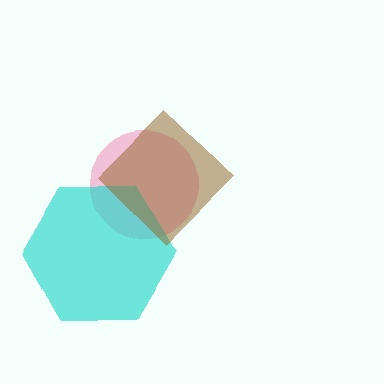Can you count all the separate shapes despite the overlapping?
Yes, there are 3 separate shapes.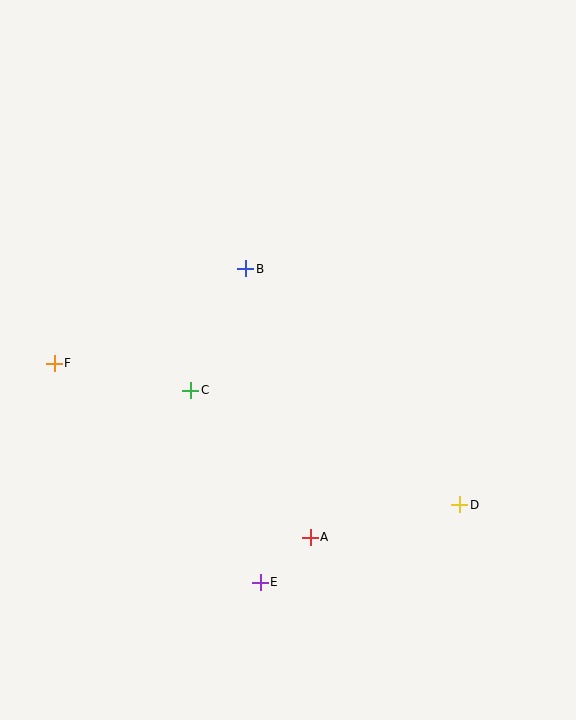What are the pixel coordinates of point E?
Point E is at (260, 582).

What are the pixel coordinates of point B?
Point B is at (246, 269).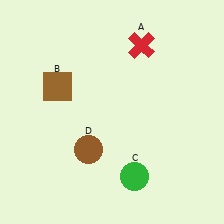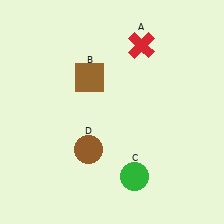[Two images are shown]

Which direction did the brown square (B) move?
The brown square (B) moved right.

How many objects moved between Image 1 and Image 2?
1 object moved between the two images.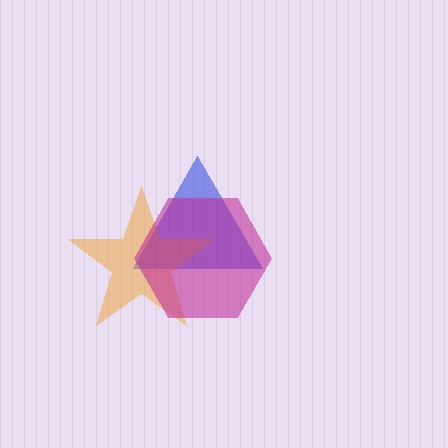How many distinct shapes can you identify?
There are 3 distinct shapes: a blue triangle, an orange star, a magenta hexagon.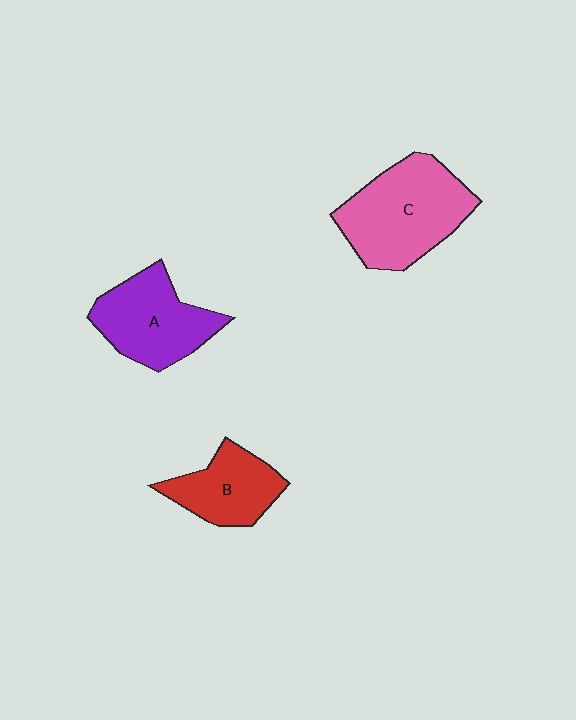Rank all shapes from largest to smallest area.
From largest to smallest: C (pink), A (purple), B (red).